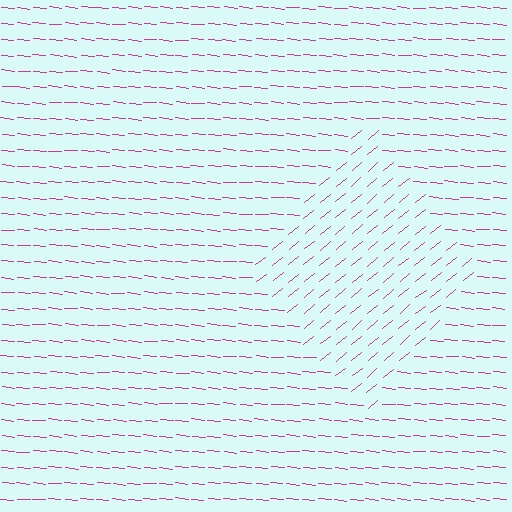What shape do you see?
I see a diamond.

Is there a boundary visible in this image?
Yes, there is a texture boundary formed by a change in line orientation.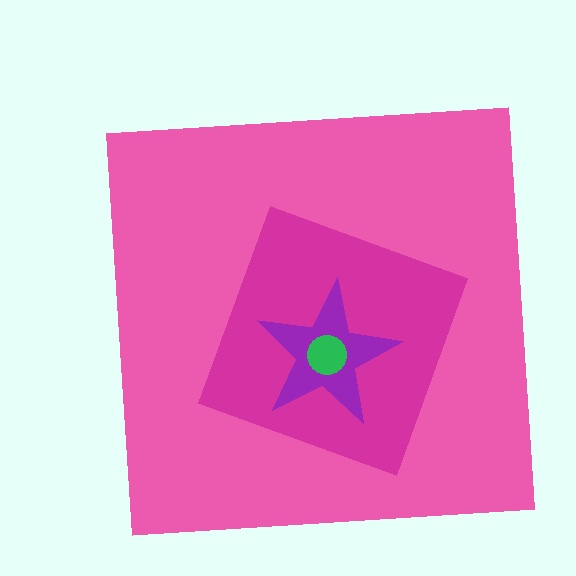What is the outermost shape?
The pink square.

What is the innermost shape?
The green circle.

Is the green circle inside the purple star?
Yes.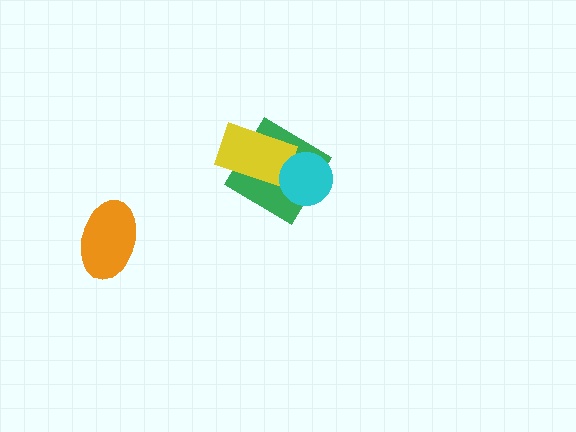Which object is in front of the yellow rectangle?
The cyan circle is in front of the yellow rectangle.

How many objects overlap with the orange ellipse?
0 objects overlap with the orange ellipse.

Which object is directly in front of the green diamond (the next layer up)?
The yellow rectangle is directly in front of the green diamond.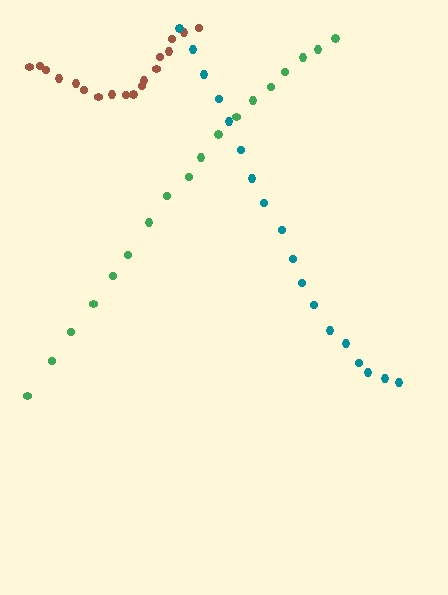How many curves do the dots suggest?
There are 3 distinct paths.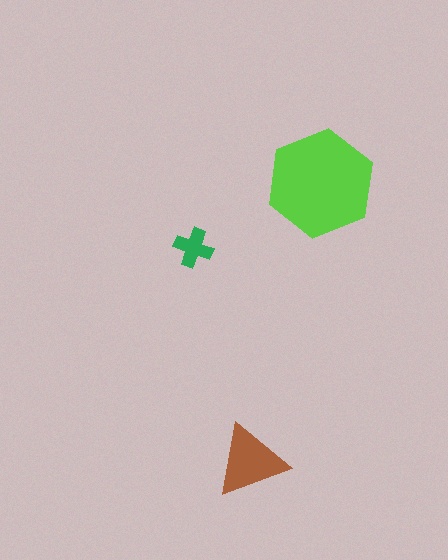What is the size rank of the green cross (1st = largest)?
3rd.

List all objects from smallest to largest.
The green cross, the brown triangle, the lime hexagon.